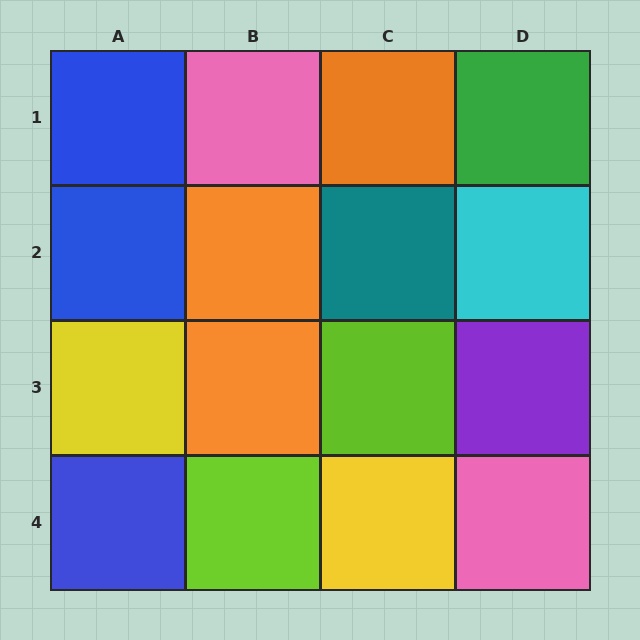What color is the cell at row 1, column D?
Green.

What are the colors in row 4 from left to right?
Blue, lime, yellow, pink.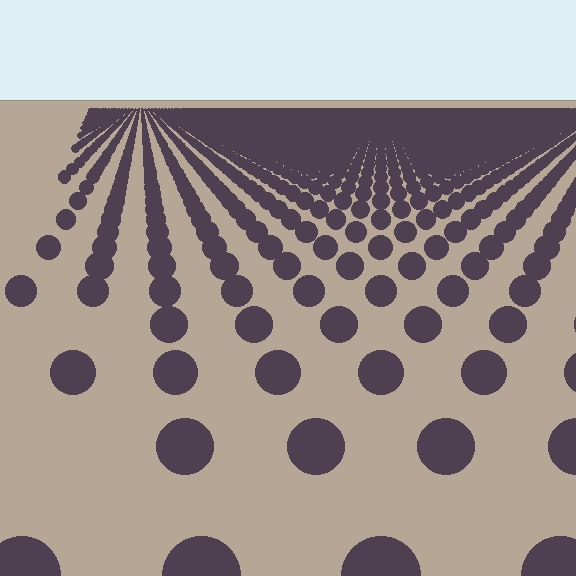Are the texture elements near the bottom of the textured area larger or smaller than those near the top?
Larger. Near the bottom, elements are closer to the viewer and appear at a bigger on-screen size.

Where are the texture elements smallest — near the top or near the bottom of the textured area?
Near the top.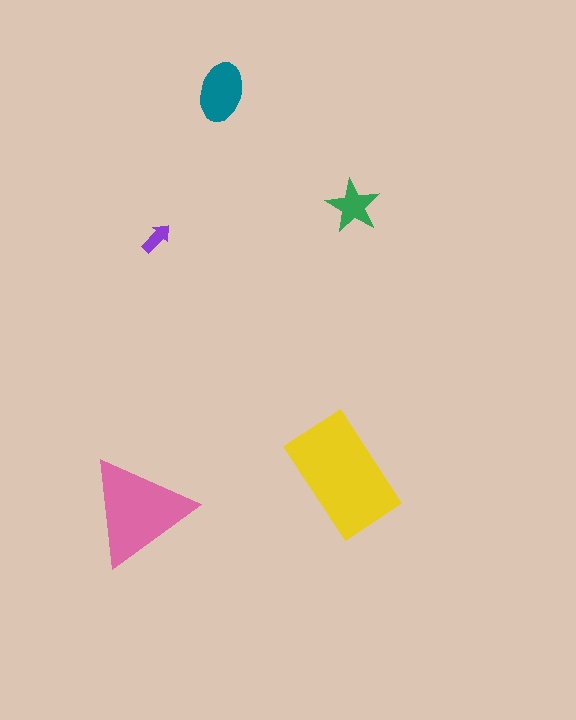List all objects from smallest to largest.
The purple arrow, the green star, the teal ellipse, the pink triangle, the yellow rectangle.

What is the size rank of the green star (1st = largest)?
4th.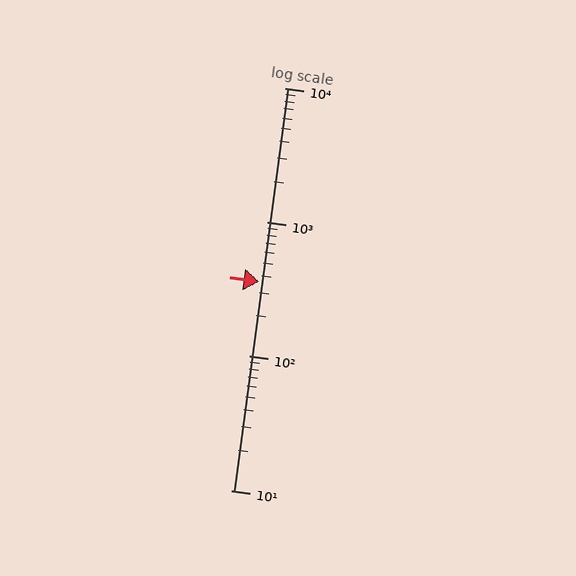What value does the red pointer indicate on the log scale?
The pointer indicates approximately 360.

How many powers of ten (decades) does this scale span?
The scale spans 3 decades, from 10 to 10000.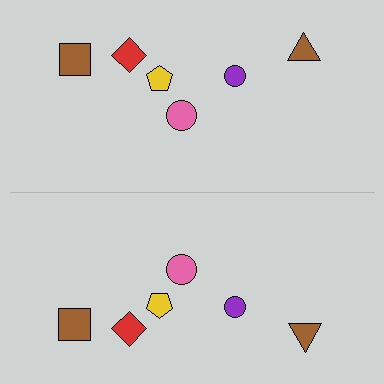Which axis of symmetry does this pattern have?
The pattern has a horizontal axis of symmetry running through the center of the image.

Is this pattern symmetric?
Yes, this pattern has bilateral (reflection) symmetry.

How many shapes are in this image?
There are 12 shapes in this image.